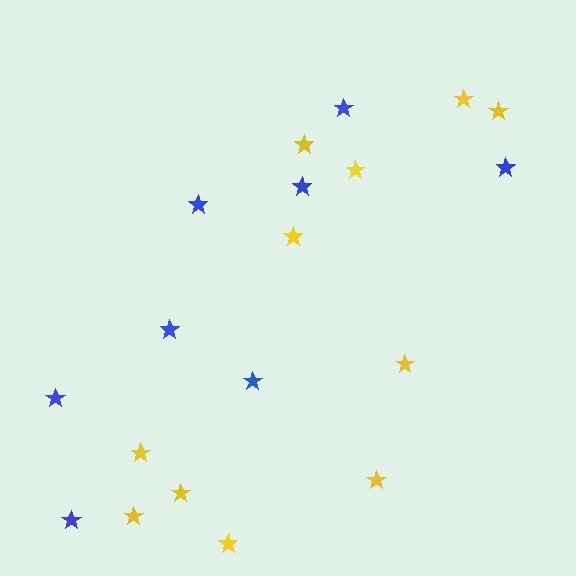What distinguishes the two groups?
There are 2 groups: one group of blue stars (8) and one group of yellow stars (11).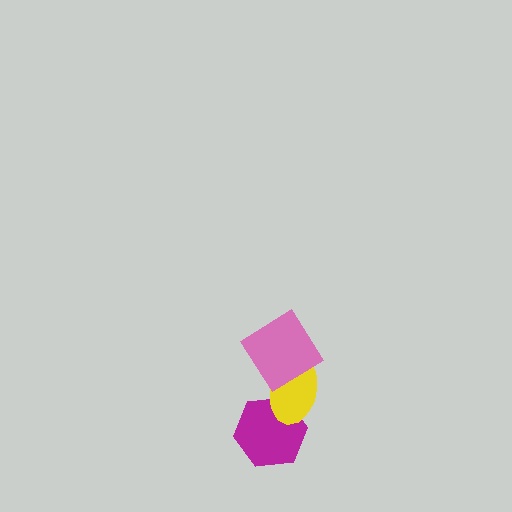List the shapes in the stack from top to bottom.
From top to bottom: the pink diamond, the yellow ellipse, the magenta hexagon.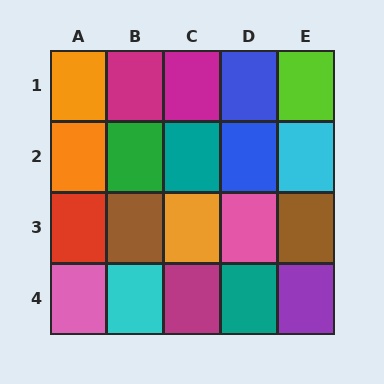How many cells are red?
1 cell is red.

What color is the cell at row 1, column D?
Blue.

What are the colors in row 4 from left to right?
Pink, cyan, magenta, teal, purple.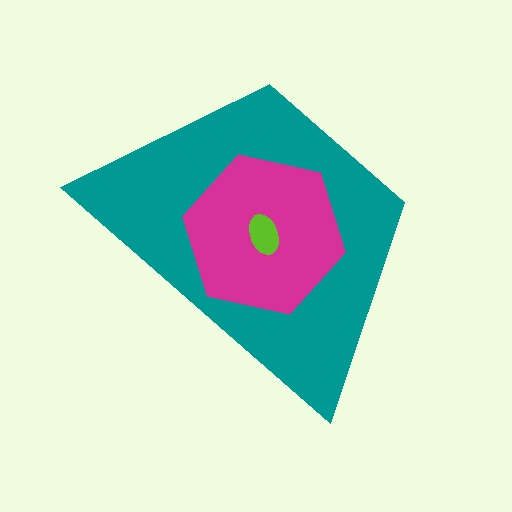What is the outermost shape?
The teal trapezoid.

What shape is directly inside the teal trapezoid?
The magenta hexagon.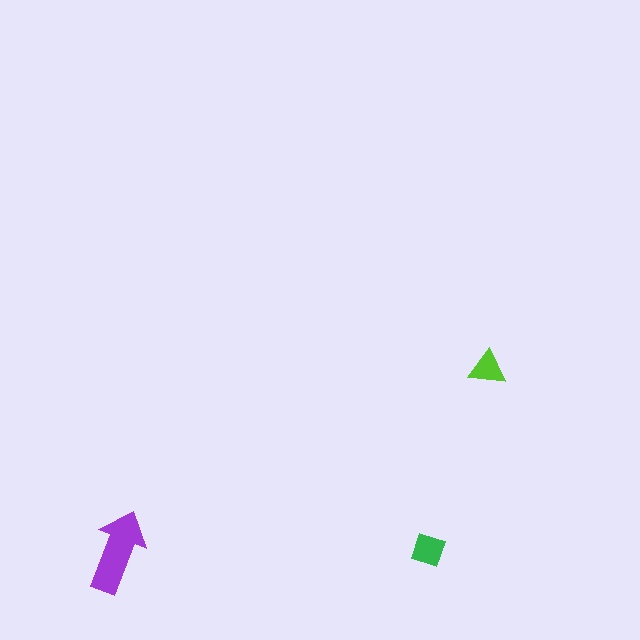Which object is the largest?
The purple arrow.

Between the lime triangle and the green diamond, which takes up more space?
The green diamond.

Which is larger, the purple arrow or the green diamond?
The purple arrow.